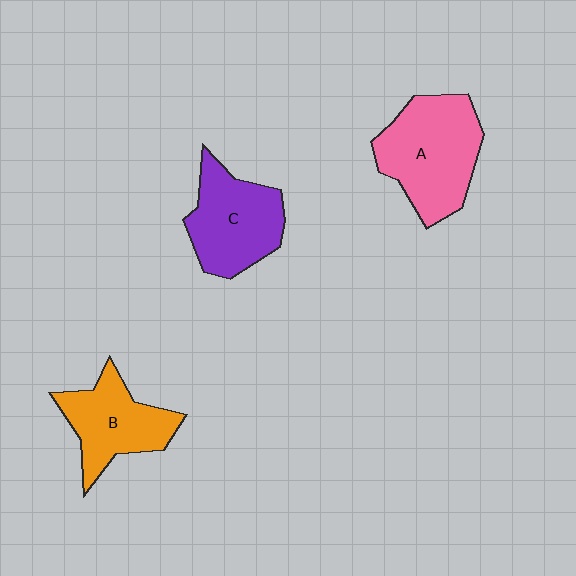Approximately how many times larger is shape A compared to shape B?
Approximately 1.3 times.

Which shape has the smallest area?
Shape B (orange).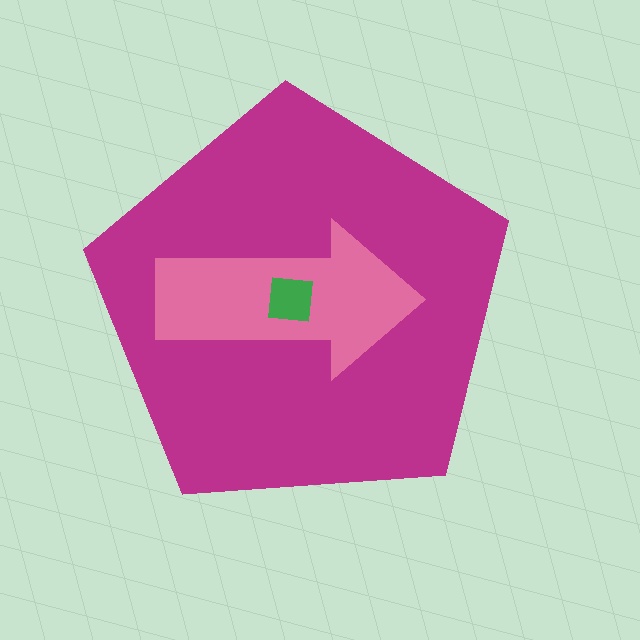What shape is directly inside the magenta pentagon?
The pink arrow.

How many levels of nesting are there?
3.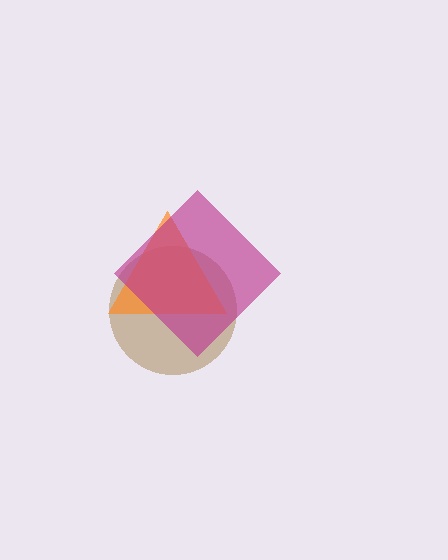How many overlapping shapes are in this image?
There are 3 overlapping shapes in the image.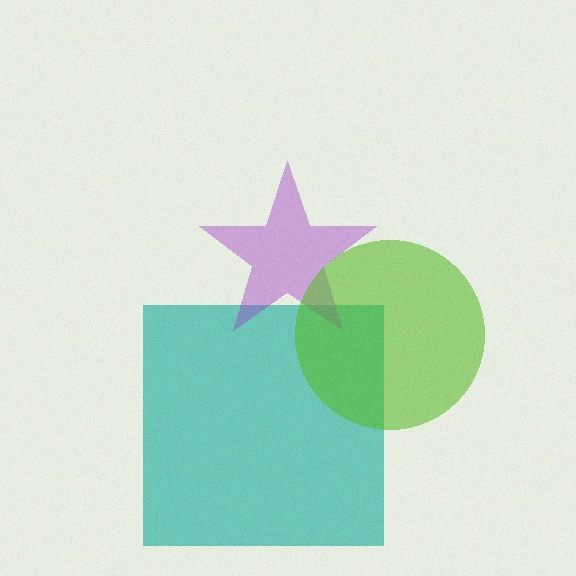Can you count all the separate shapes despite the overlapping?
Yes, there are 3 separate shapes.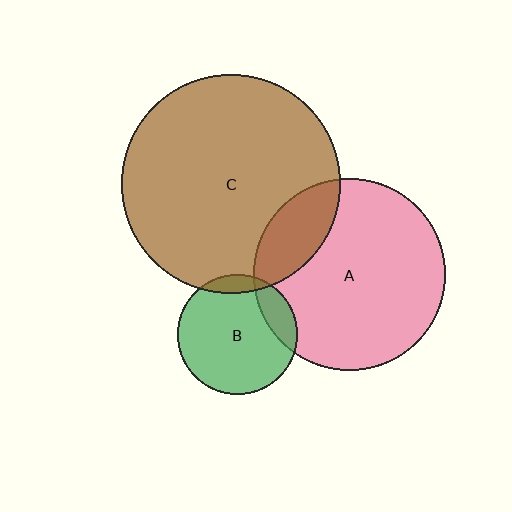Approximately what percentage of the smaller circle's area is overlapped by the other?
Approximately 20%.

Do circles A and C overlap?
Yes.